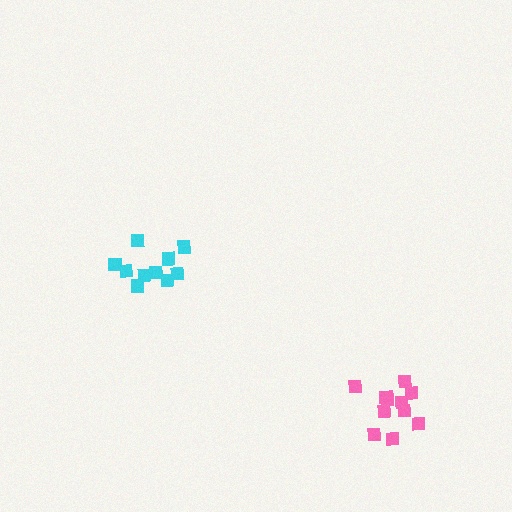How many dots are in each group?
Group 1: 10 dots, Group 2: 11 dots (21 total).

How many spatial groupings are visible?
There are 2 spatial groupings.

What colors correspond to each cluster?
The clusters are colored: cyan, pink.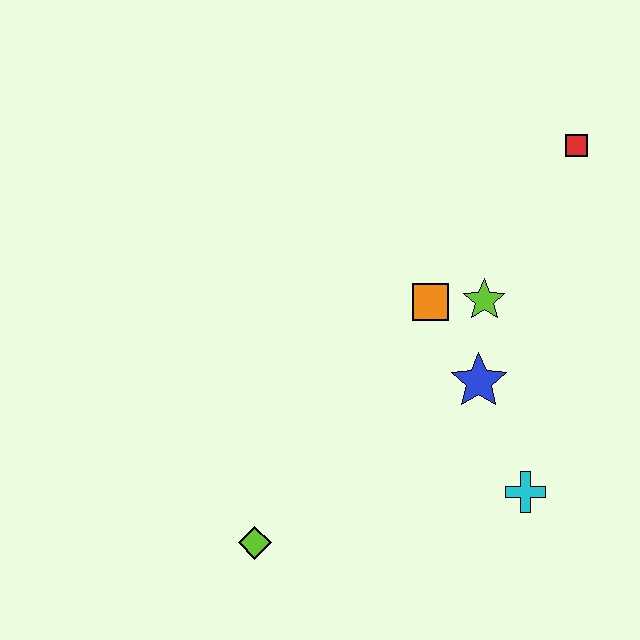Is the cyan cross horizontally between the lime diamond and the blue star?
No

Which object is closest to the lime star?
The orange square is closest to the lime star.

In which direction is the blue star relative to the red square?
The blue star is below the red square.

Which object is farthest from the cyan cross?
The red square is farthest from the cyan cross.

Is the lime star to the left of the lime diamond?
No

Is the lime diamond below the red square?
Yes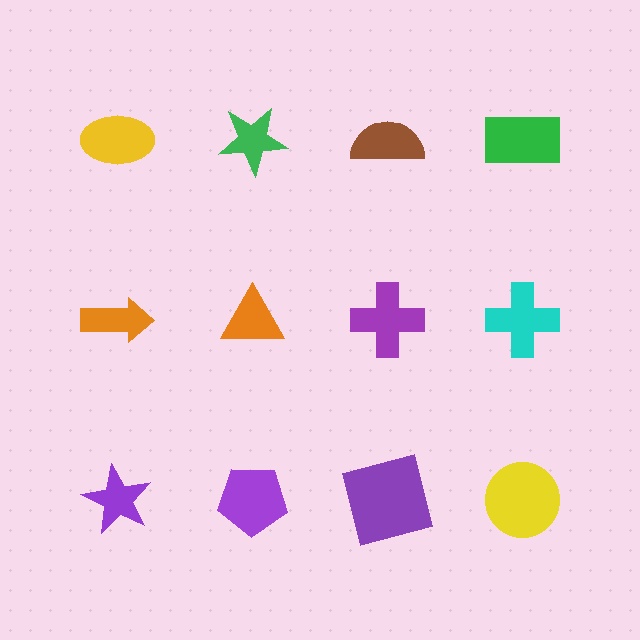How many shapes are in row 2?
4 shapes.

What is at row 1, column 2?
A green star.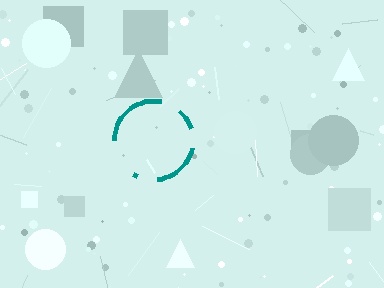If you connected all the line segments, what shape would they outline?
They would outline a circle.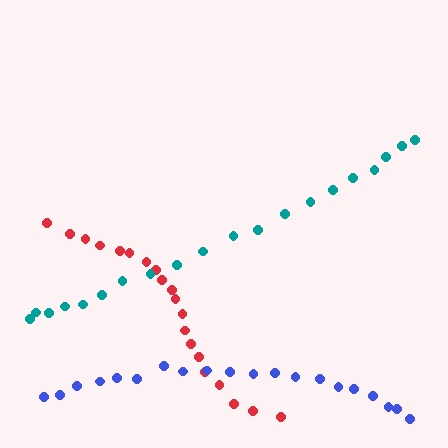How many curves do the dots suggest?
There are 3 distinct paths.